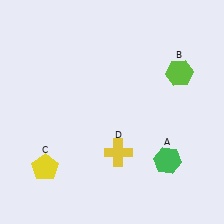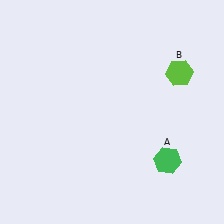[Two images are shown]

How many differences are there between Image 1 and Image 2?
There are 2 differences between the two images.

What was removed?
The yellow pentagon (C), the yellow cross (D) were removed in Image 2.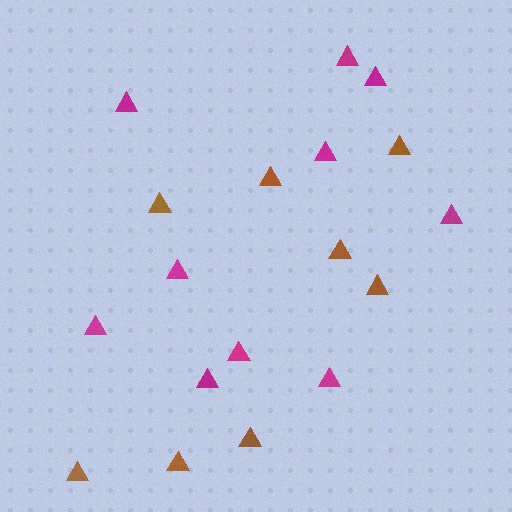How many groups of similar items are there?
There are 2 groups: one group of magenta triangles (10) and one group of brown triangles (8).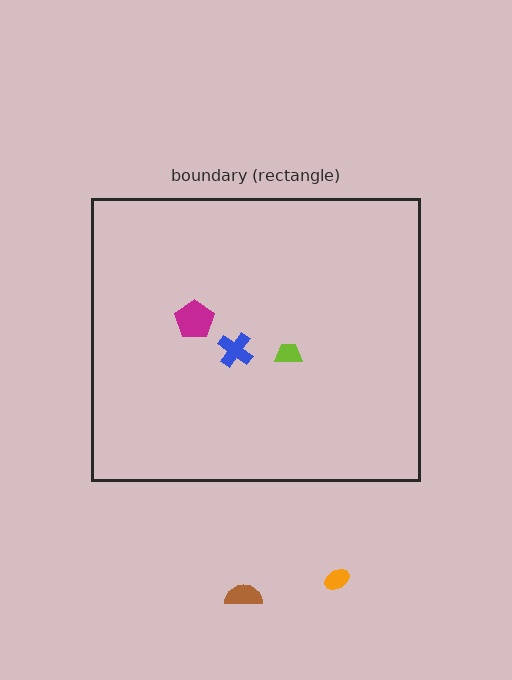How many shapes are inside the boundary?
3 inside, 2 outside.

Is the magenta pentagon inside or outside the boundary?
Inside.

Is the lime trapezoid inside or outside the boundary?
Inside.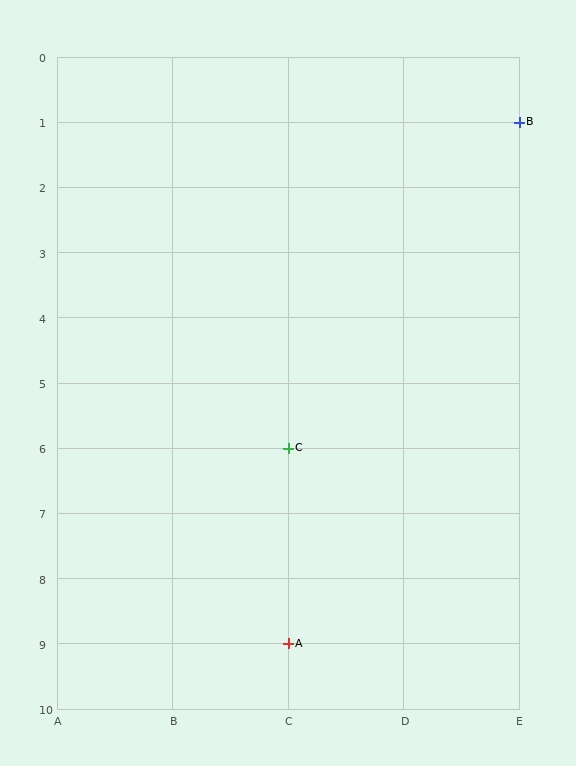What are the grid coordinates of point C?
Point C is at grid coordinates (C, 6).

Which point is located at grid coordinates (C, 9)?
Point A is at (C, 9).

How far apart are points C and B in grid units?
Points C and B are 2 columns and 5 rows apart (about 5.4 grid units diagonally).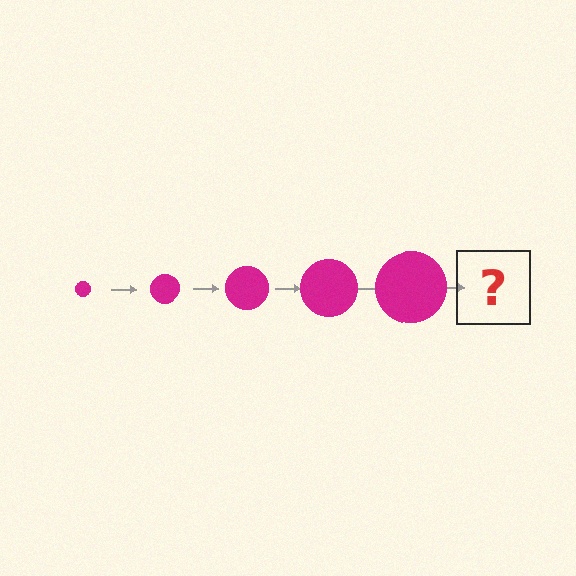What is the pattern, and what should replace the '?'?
The pattern is that the circle gets progressively larger each step. The '?' should be a magenta circle, larger than the previous one.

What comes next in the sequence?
The next element should be a magenta circle, larger than the previous one.